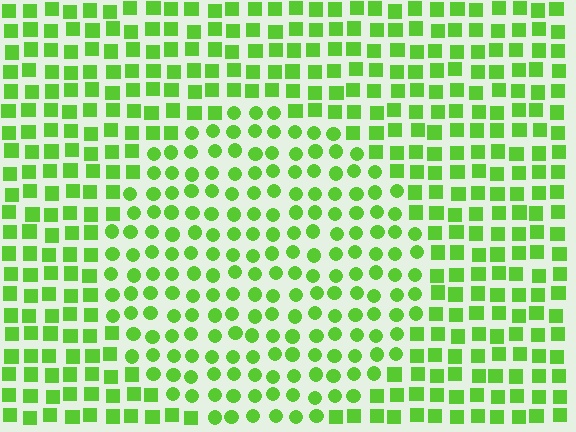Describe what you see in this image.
The image is filled with small lime elements arranged in a uniform grid. A circle-shaped region contains circles, while the surrounding area contains squares. The boundary is defined purely by the change in element shape.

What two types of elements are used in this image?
The image uses circles inside the circle region and squares outside it.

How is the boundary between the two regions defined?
The boundary is defined by a change in element shape: circles inside vs. squares outside. All elements share the same color and spacing.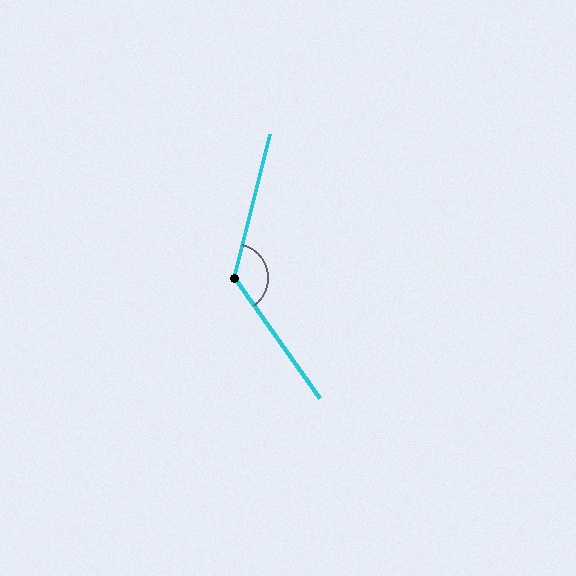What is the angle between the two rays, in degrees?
Approximately 131 degrees.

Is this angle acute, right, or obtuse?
It is obtuse.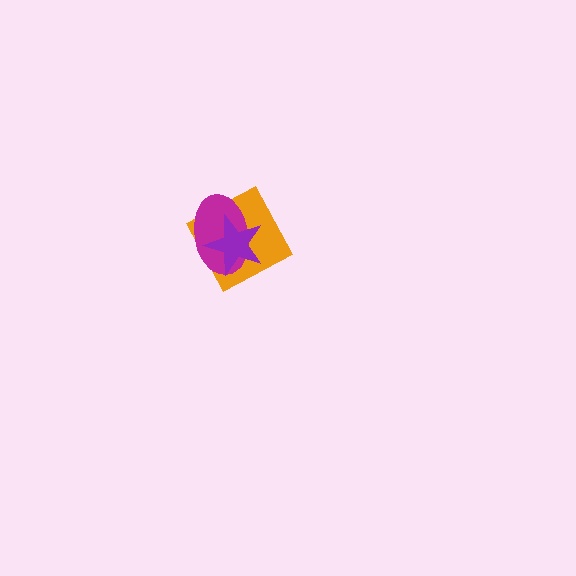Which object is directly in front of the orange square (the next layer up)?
The magenta ellipse is directly in front of the orange square.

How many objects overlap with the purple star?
2 objects overlap with the purple star.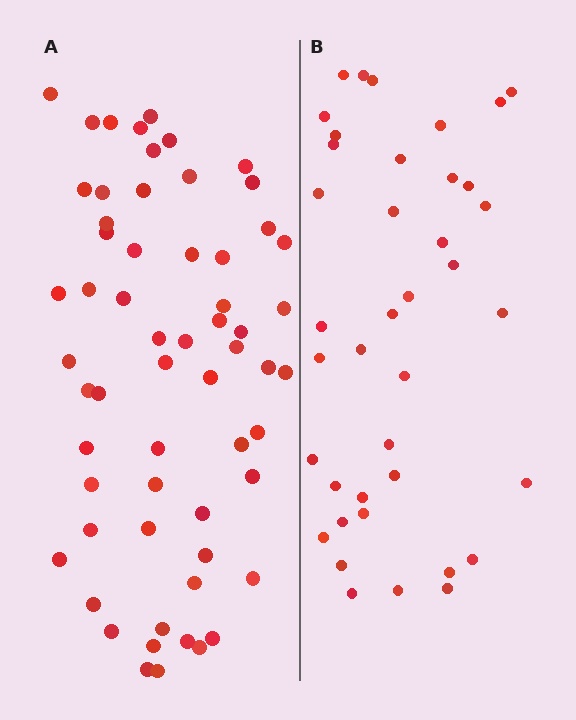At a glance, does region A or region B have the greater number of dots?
Region A (the left region) has more dots.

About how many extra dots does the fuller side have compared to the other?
Region A has approximately 20 more dots than region B.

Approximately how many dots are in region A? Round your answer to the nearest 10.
About 60 dots.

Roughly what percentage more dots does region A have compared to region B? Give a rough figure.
About 55% more.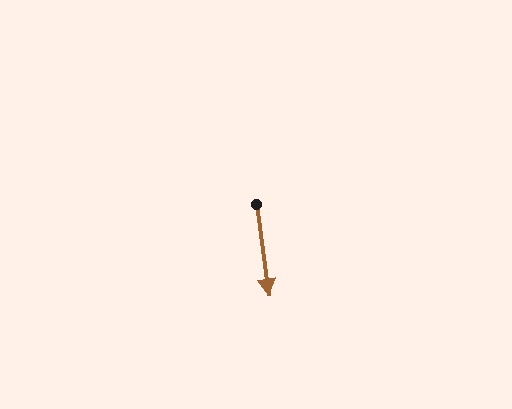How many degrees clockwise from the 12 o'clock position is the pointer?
Approximately 172 degrees.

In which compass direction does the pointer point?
South.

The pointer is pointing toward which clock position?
Roughly 6 o'clock.